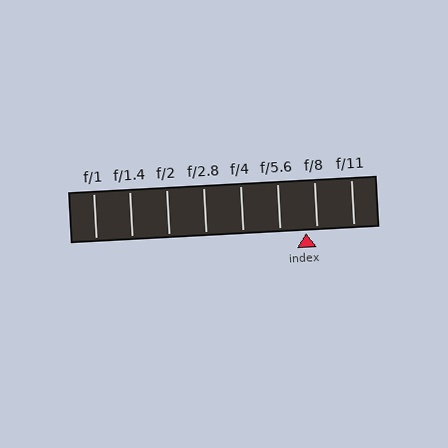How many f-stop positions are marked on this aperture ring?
There are 8 f-stop positions marked.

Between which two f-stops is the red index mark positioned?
The index mark is between f/5.6 and f/8.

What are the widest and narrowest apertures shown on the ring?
The widest aperture shown is f/1 and the narrowest is f/11.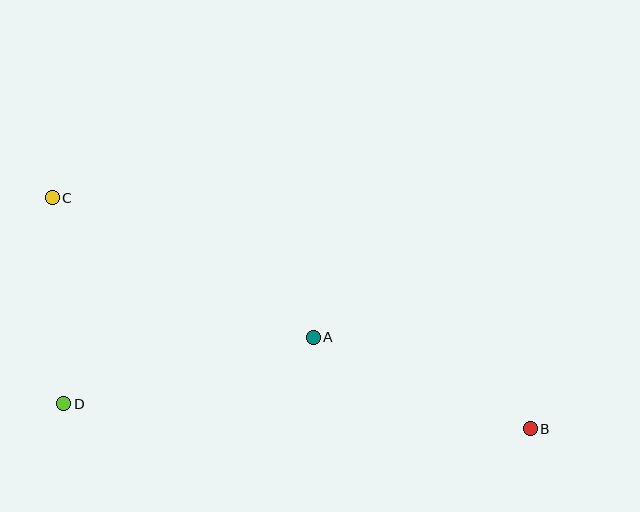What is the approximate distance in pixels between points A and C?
The distance between A and C is approximately 296 pixels.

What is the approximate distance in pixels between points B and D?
The distance between B and D is approximately 467 pixels.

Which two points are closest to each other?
Points C and D are closest to each other.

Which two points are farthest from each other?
Points B and C are farthest from each other.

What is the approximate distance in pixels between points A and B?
The distance between A and B is approximately 236 pixels.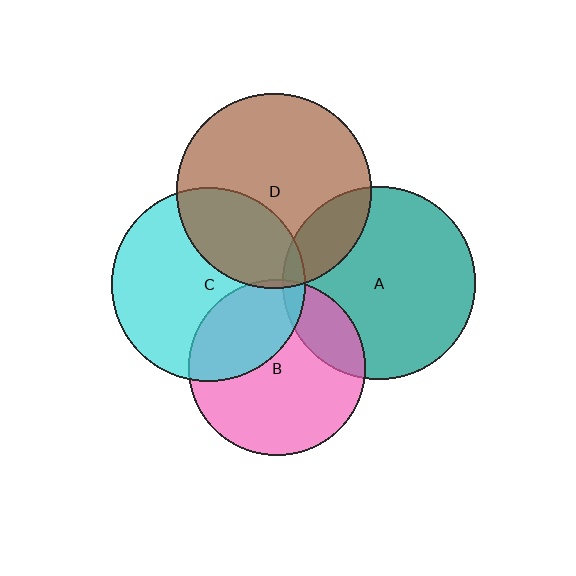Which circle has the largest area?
Circle C (cyan).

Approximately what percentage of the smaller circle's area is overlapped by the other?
Approximately 20%.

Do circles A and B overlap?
Yes.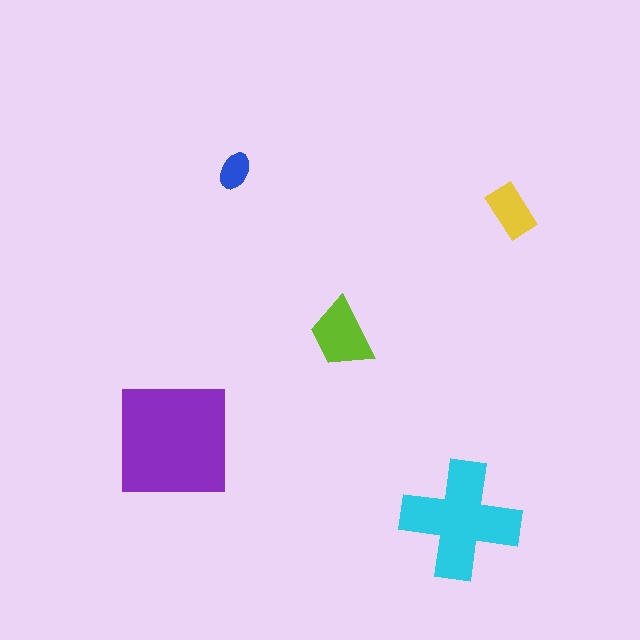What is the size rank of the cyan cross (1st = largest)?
2nd.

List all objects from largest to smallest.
The purple square, the cyan cross, the lime trapezoid, the yellow rectangle, the blue ellipse.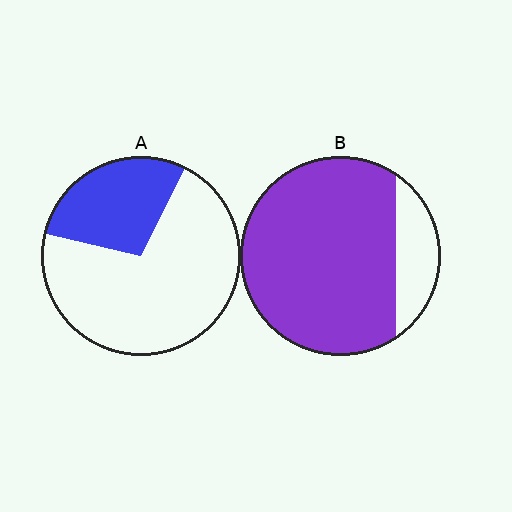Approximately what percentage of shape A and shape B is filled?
A is approximately 30% and B is approximately 85%.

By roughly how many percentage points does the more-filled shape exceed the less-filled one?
By roughly 55 percentage points (B over A).